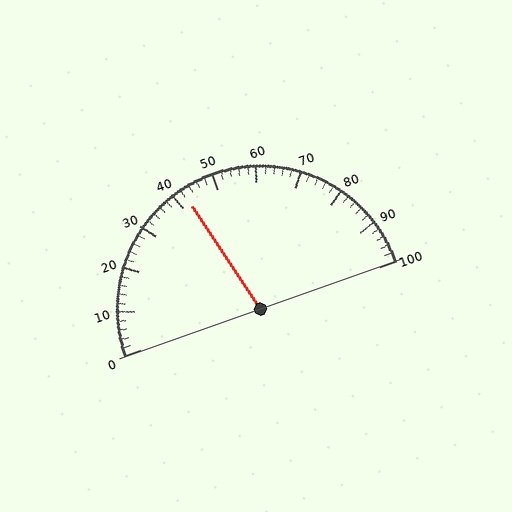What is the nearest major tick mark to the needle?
The nearest major tick mark is 40.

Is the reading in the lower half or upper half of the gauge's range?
The reading is in the lower half of the range (0 to 100).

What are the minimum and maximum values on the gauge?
The gauge ranges from 0 to 100.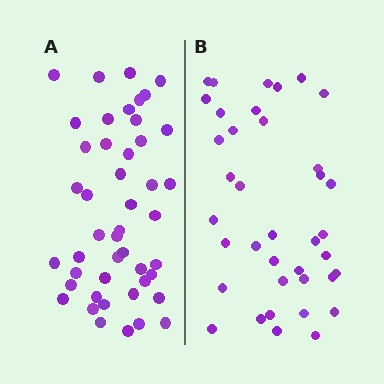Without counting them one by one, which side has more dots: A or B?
Region A (the left region) has more dots.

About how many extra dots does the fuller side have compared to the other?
Region A has roughly 8 or so more dots than region B.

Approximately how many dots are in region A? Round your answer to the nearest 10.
About 50 dots. (The exact count is 46, which rounds to 50.)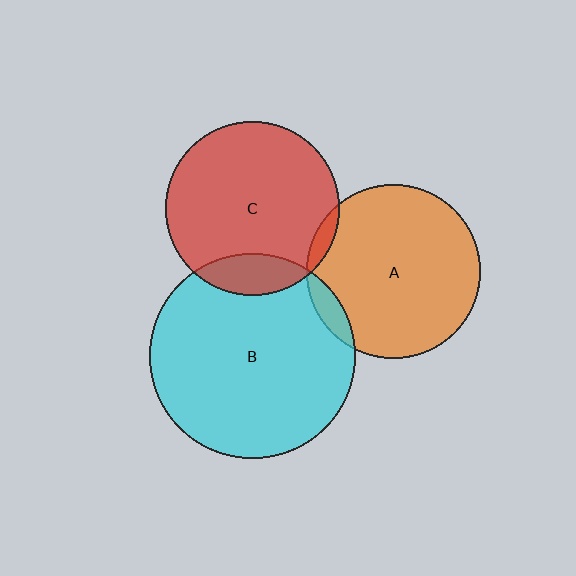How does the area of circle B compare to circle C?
Approximately 1.4 times.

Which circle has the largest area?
Circle B (cyan).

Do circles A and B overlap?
Yes.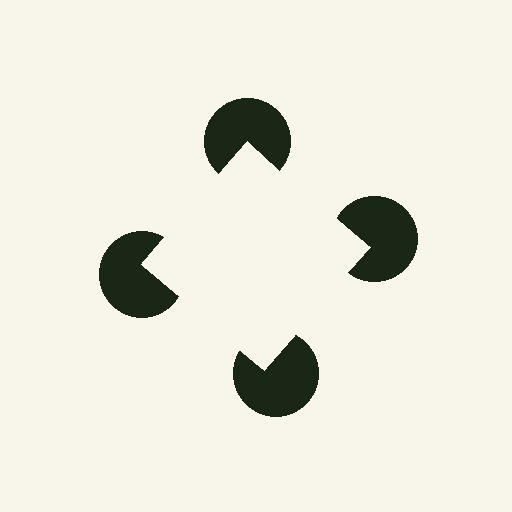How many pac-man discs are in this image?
There are 4 — one at each vertex of the illusory square.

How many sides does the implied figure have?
4 sides.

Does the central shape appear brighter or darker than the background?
It typically appears slightly brighter than the background, even though no actual brightness change is drawn.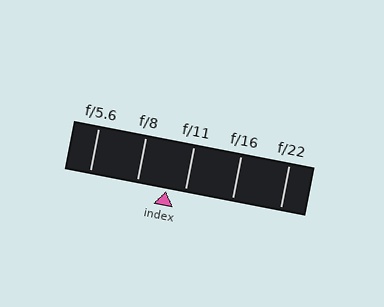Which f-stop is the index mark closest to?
The index mark is closest to f/11.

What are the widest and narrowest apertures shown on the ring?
The widest aperture shown is f/5.6 and the narrowest is f/22.